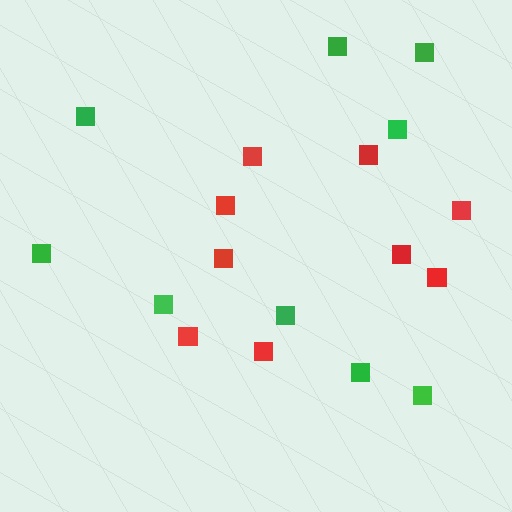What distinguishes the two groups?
There are 2 groups: one group of red squares (9) and one group of green squares (9).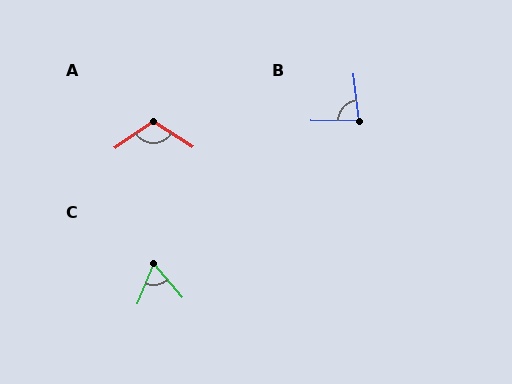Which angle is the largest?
A, at approximately 113 degrees.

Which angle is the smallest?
C, at approximately 62 degrees.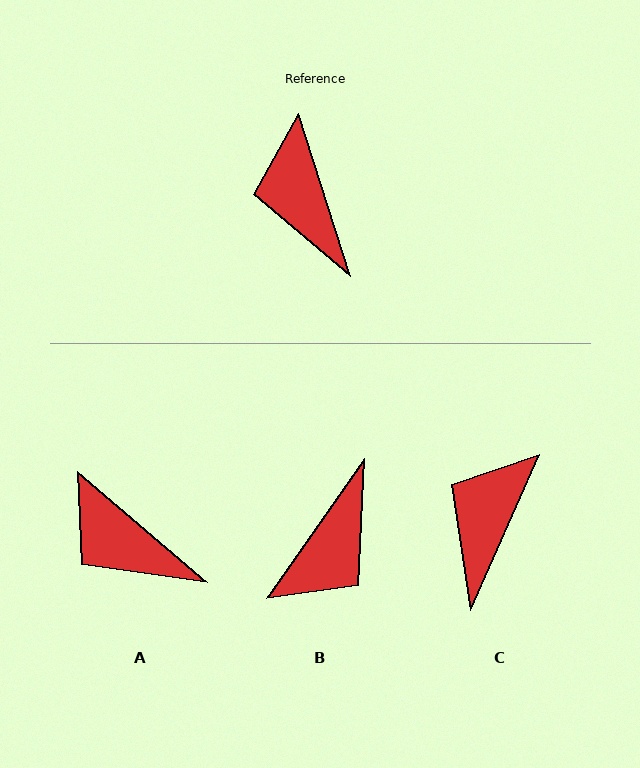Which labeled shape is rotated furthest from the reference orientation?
B, about 127 degrees away.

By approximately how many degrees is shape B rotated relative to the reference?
Approximately 127 degrees counter-clockwise.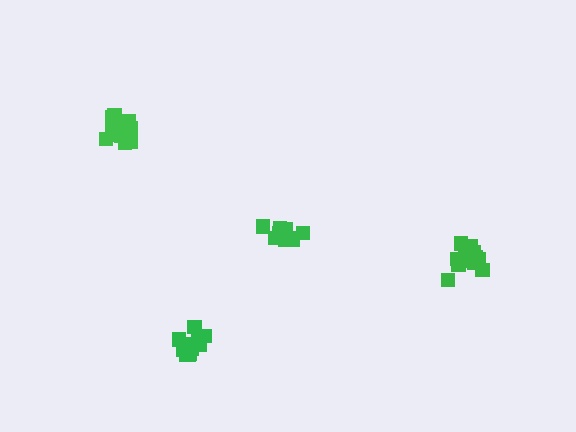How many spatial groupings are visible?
There are 4 spatial groupings.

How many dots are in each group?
Group 1: 19 dots, Group 2: 14 dots, Group 3: 16 dots, Group 4: 18 dots (67 total).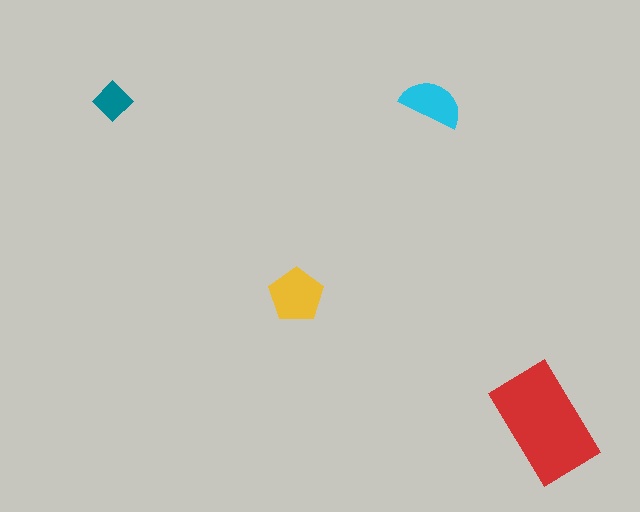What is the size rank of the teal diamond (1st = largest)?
4th.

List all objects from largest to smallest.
The red rectangle, the yellow pentagon, the cyan semicircle, the teal diamond.